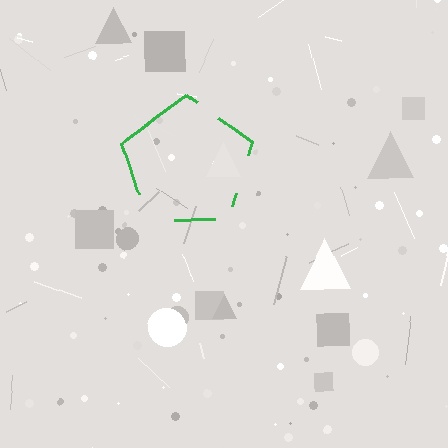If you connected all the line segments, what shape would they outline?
They would outline a pentagon.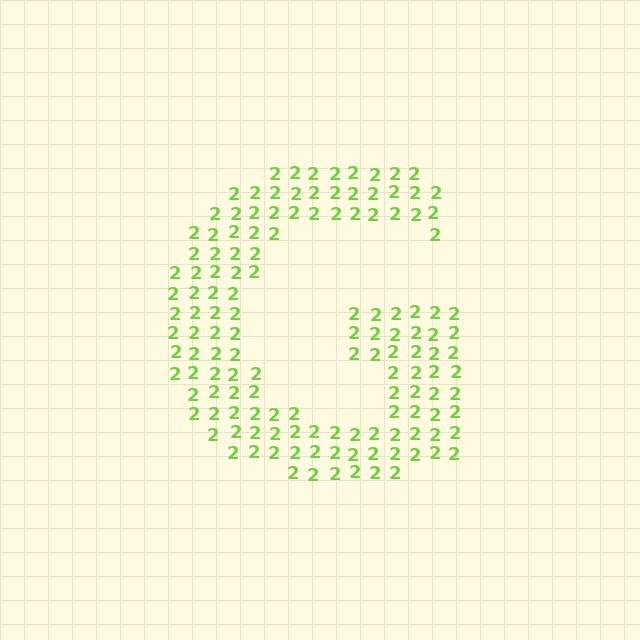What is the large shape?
The large shape is the letter G.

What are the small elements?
The small elements are digit 2's.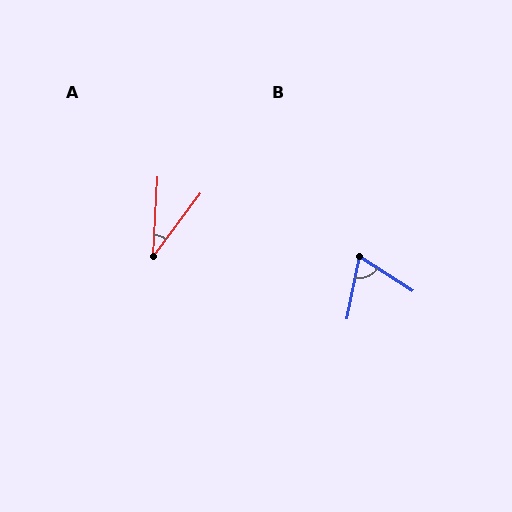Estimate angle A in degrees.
Approximately 34 degrees.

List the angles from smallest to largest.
A (34°), B (68°).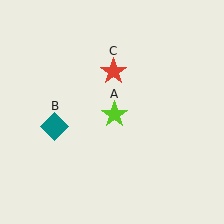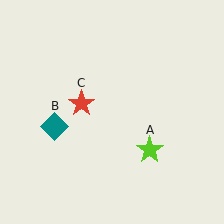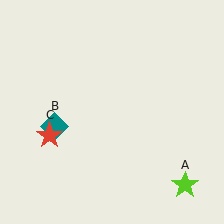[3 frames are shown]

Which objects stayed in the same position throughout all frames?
Teal diamond (object B) remained stationary.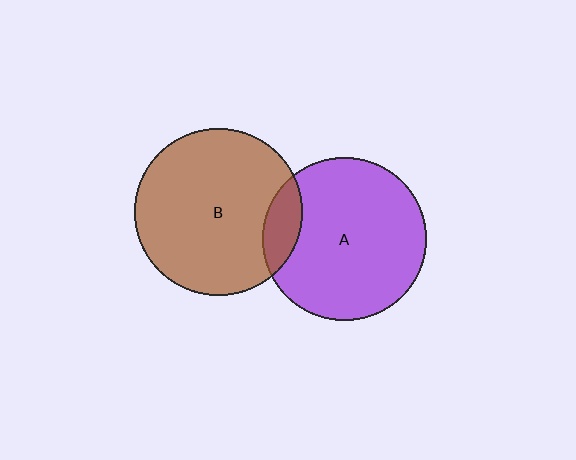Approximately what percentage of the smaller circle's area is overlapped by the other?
Approximately 10%.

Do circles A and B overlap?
Yes.